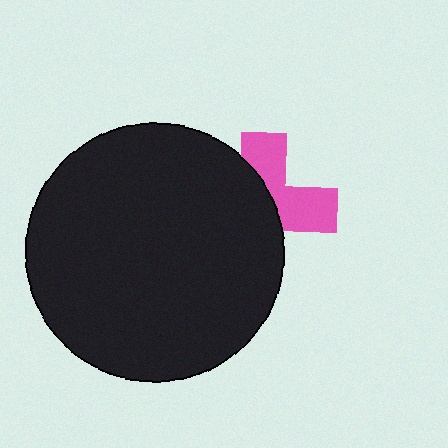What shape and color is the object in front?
The object in front is a black circle.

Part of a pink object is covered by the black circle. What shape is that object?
It is a cross.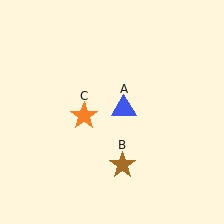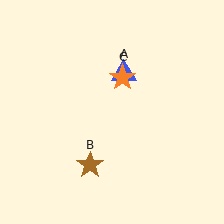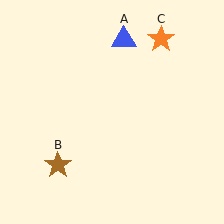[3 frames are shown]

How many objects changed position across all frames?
3 objects changed position: blue triangle (object A), brown star (object B), orange star (object C).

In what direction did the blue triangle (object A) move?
The blue triangle (object A) moved up.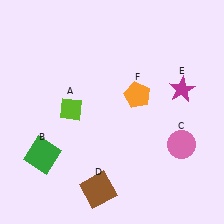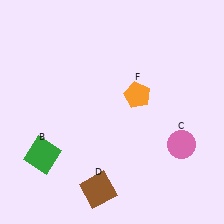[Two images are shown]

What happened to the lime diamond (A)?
The lime diamond (A) was removed in Image 2. It was in the top-left area of Image 1.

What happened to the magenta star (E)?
The magenta star (E) was removed in Image 2. It was in the top-right area of Image 1.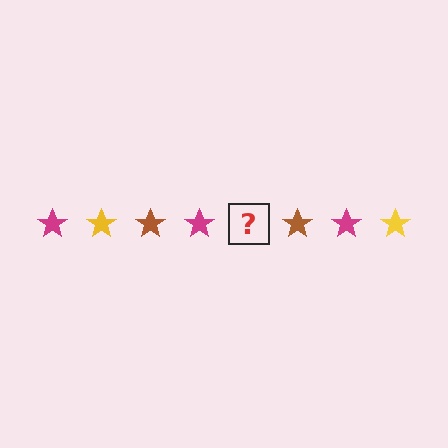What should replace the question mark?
The question mark should be replaced with a yellow star.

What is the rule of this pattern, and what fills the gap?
The rule is that the pattern cycles through magenta, yellow, brown stars. The gap should be filled with a yellow star.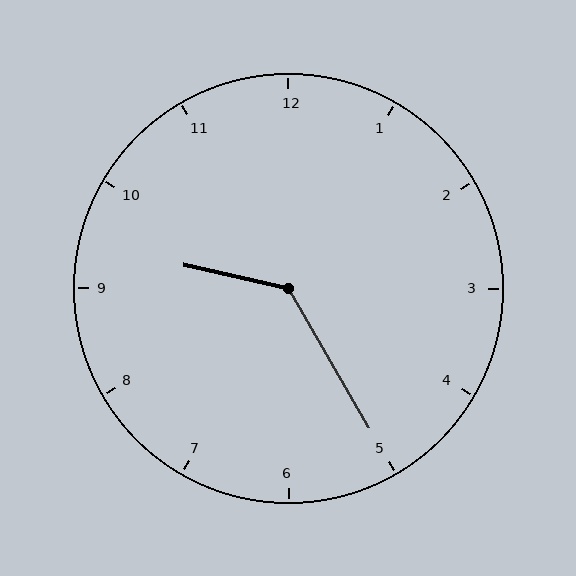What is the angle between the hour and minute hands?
Approximately 132 degrees.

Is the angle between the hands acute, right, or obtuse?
It is obtuse.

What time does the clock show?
9:25.